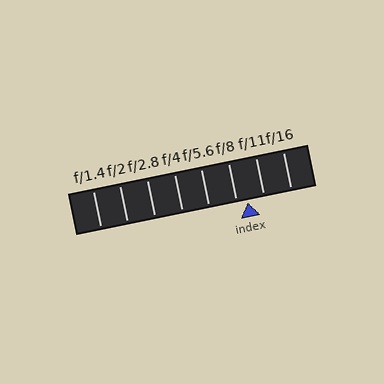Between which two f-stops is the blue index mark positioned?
The index mark is between f/8 and f/11.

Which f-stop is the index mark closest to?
The index mark is closest to f/8.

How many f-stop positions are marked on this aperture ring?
There are 8 f-stop positions marked.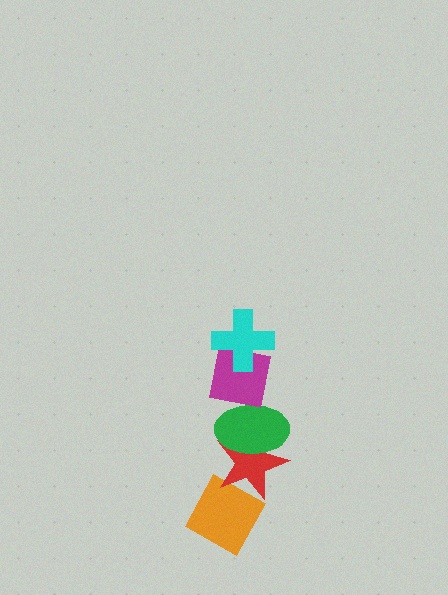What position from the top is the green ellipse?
The green ellipse is 3rd from the top.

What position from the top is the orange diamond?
The orange diamond is 5th from the top.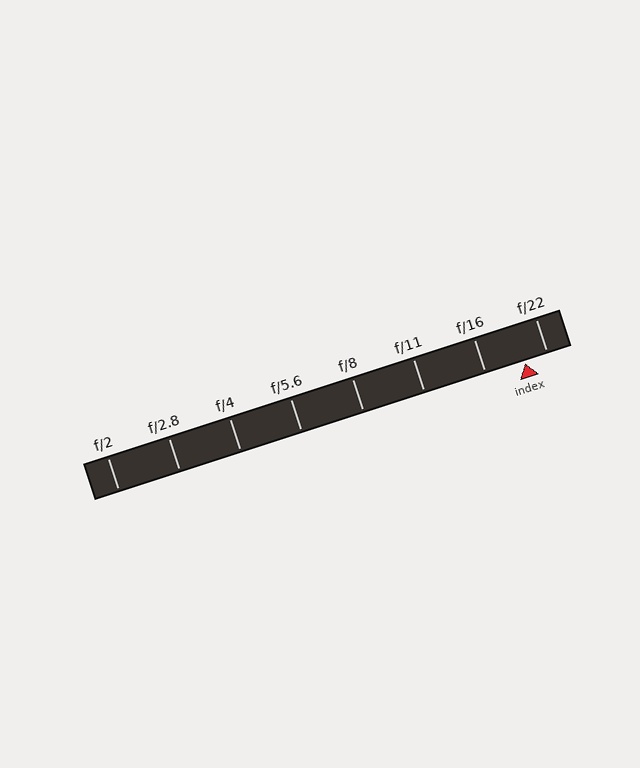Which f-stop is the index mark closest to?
The index mark is closest to f/22.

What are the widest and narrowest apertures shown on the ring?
The widest aperture shown is f/2 and the narrowest is f/22.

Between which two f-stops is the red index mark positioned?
The index mark is between f/16 and f/22.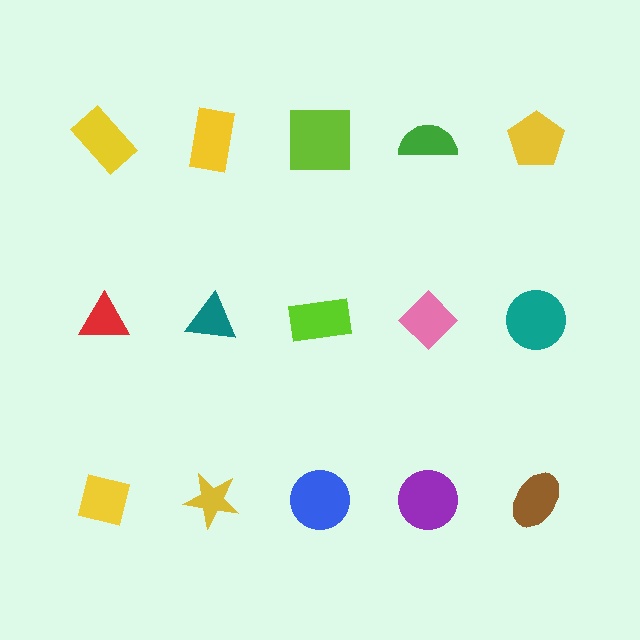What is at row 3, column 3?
A blue circle.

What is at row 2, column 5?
A teal circle.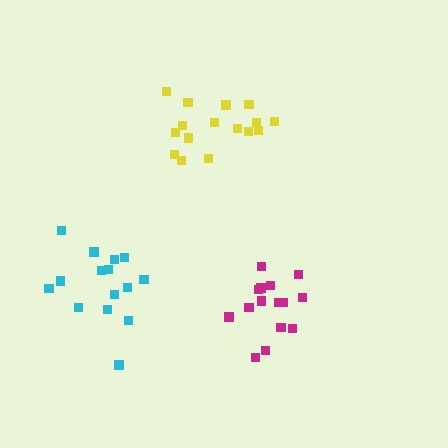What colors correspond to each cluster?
The clusters are colored: cyan, yellow, magenta.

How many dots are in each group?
Group 1: 15 dots, Group 2: 16 dots, Group 3: 15 dots (46 total).